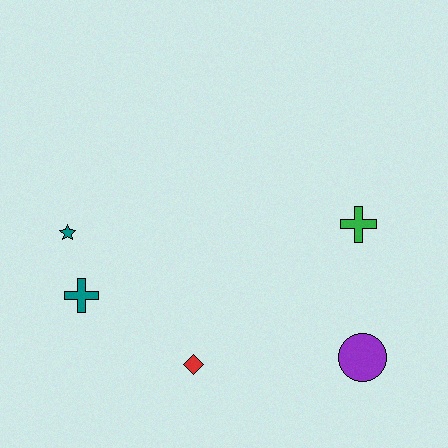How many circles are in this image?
There is 1 circle.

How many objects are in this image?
There are 5 objects.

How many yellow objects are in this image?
There are no yellow objects.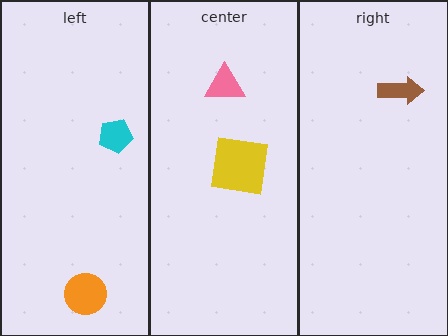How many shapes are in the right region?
1.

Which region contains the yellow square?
The center region.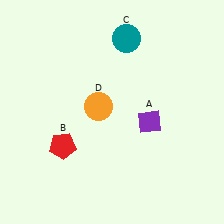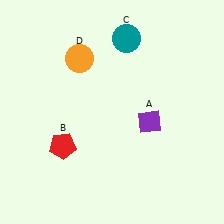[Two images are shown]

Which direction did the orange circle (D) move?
The orange circle (D) moved up.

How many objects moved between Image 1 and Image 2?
1 object moved between the two images.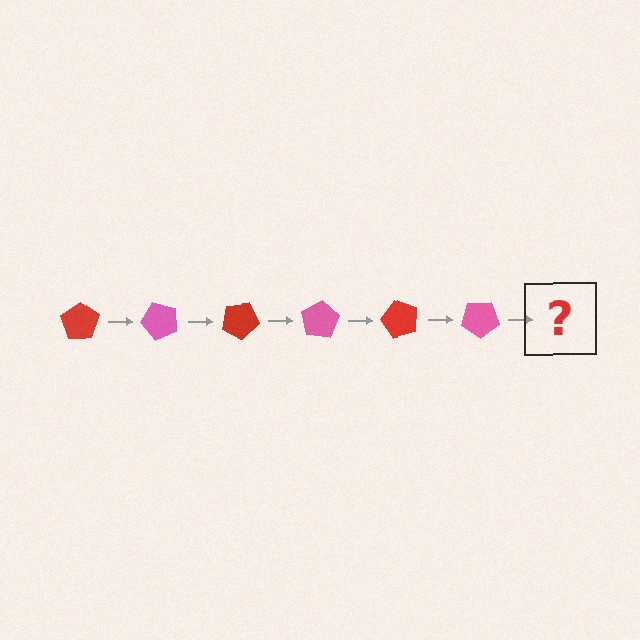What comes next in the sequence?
The next element should be a red pentagon, rotated 300 degrees from the start.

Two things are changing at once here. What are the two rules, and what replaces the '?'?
The two rules are that it rotates 50 degrees each step and the color cycles through red and pink. The '?' should be a red pentagon, rotated 300 degrees from the start.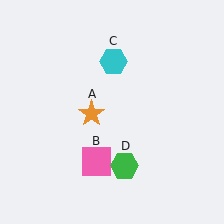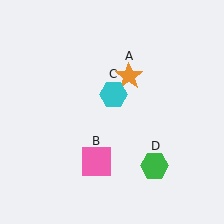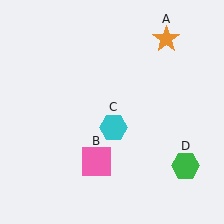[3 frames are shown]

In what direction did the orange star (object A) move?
The orange star (object A) moved up and to the right.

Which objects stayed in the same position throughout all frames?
Pink square (object B) remained stationary.